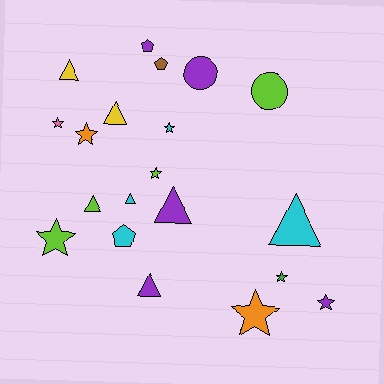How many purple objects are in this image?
There are 5 purple objects.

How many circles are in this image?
There are 2 circles.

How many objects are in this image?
There are 20 objects.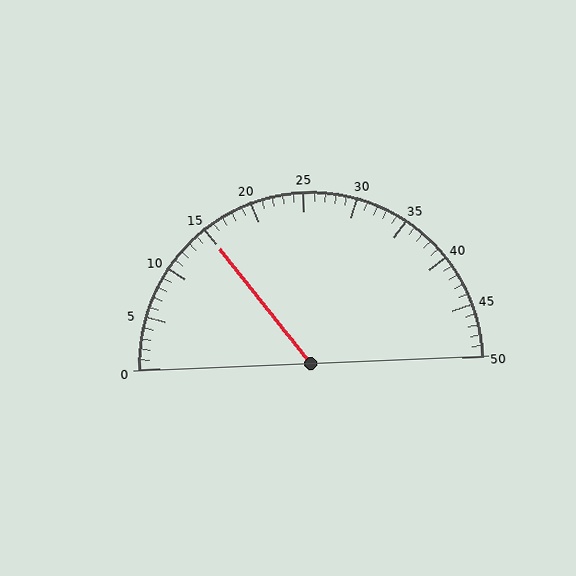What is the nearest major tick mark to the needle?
The nearest major tick mark is 15.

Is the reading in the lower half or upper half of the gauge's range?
The reading is in the lower half of the range (0 to 50).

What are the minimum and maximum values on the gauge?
The gauge ranges from 0 to 50.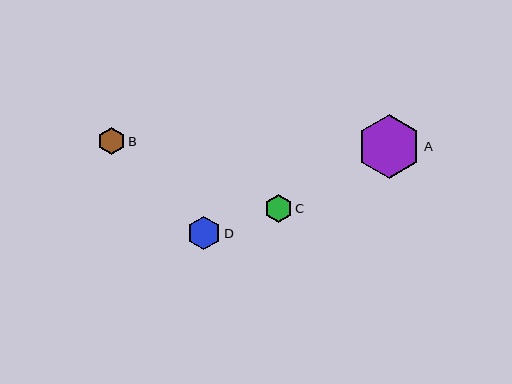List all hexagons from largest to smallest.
From largest to smallest: A, D, C, B.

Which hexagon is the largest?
Hexagon A is the largest with a size of approximately 64 pixels.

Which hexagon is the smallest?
Hexagon B is the smallest with a size of approximately 27 pixels.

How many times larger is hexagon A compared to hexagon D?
Hexagon A is approximately 1.9 times the size of hexagon D.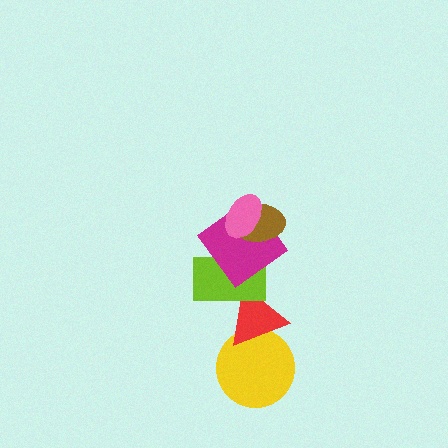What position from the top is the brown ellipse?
The brown ellipse is 2nd from the top.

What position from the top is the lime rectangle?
The lime rectangle is 4th from the top.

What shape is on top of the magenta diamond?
The brown ellipse is on top of the magenta diamond.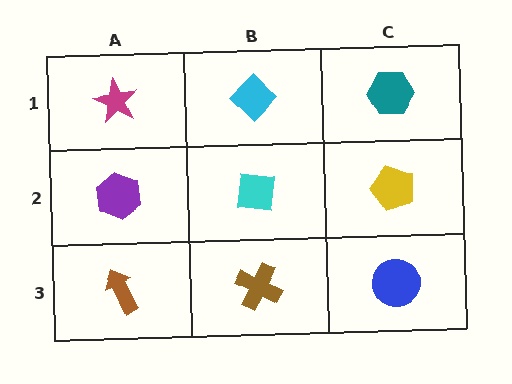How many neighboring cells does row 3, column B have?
3.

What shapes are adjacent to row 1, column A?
A purple hexagon (row 2, column A), a cyan diamond (row 1, column B).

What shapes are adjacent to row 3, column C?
A yellow pentagon (row 2, column C), a brown cross (row 3, column B).